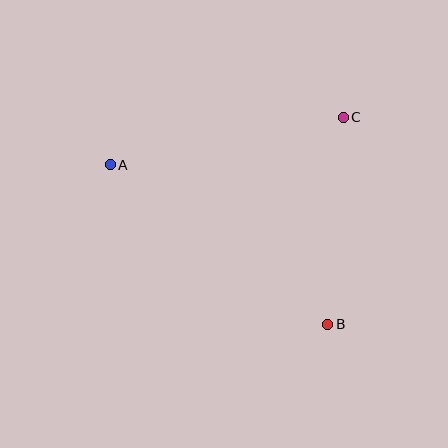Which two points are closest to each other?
Points B and C are closest to each other.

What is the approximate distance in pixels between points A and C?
The distance between A and C is approximately 238 pixels.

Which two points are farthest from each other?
Points A and B are farthest from each other.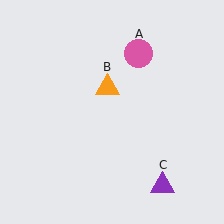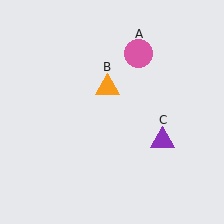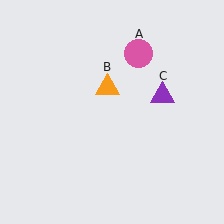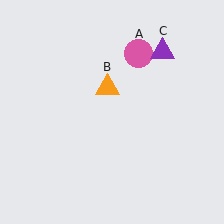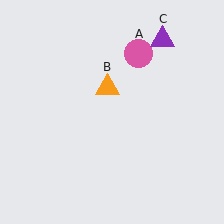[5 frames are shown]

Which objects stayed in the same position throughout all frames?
Pink circle (object A) and orange triangle (object B) remained stationary.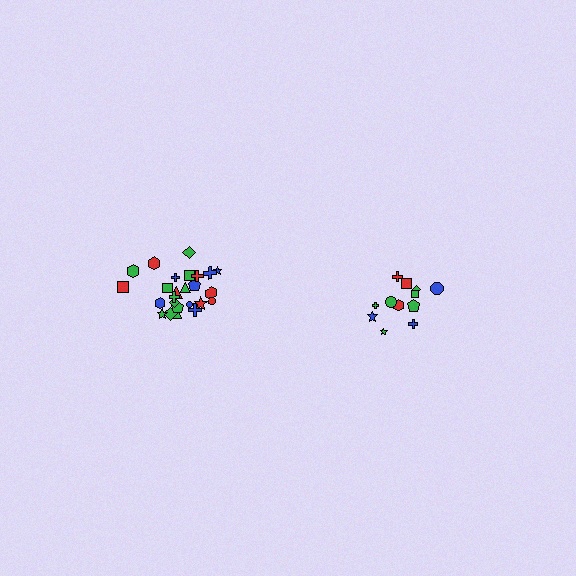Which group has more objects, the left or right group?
The left group.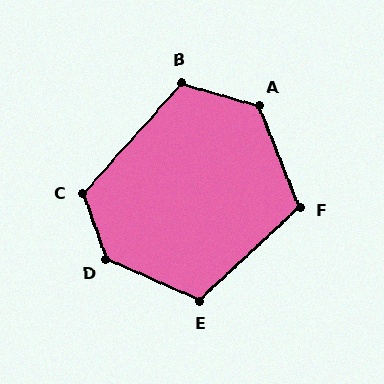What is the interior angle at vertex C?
Approximately 119 degrees (obtuse).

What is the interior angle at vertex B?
Approximately 116 degrees (obtuse).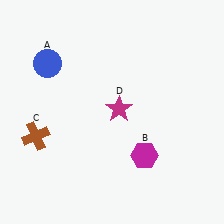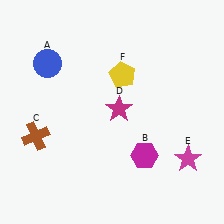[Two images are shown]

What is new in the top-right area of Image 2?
A yellow pentagon (F) was added in the top-right area of Image 2.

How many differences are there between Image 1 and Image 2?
There are 2 differences between the two images.